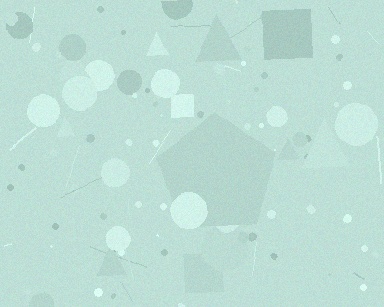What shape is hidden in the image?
A pentagon is hidden in the image.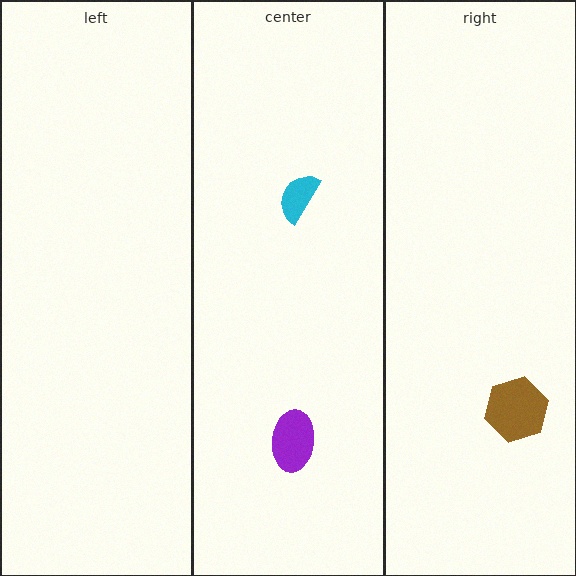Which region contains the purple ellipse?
The center region.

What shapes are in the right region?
The brown hexagon.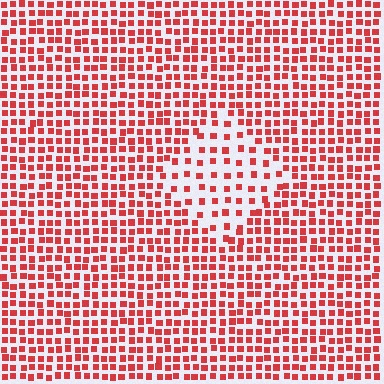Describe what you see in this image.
The image contains small red elements arranged at two different densities. A diamond-shaped region is visible where the elements are less densely packed than the surrounding area.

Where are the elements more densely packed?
The elements are more densely packed outside the diamond boundary.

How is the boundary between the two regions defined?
The boundary is defined by a change in element density (approximately 2.0x ratio). All elements are the same color, size, and shape.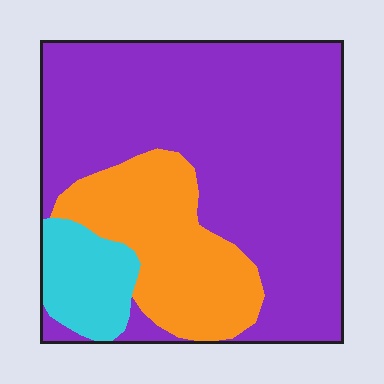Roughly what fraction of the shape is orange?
Orange covers 23% of the shape.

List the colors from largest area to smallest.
From largest to smallest: purple, orange, cyan.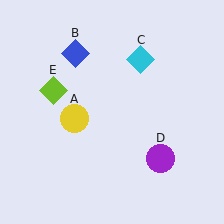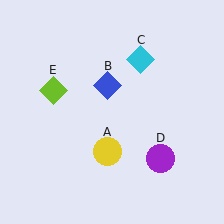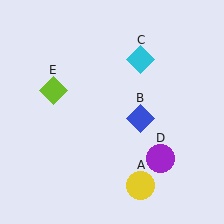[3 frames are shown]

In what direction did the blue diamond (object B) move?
The blue diamond (object B) moved down and to the right.